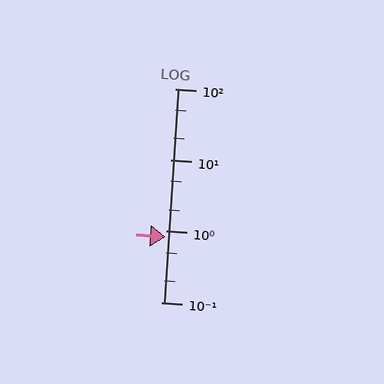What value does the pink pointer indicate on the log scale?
The pointer indicates approximately 0.82.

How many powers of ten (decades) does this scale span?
The scale spans 3 decades, from 0.1 to 100.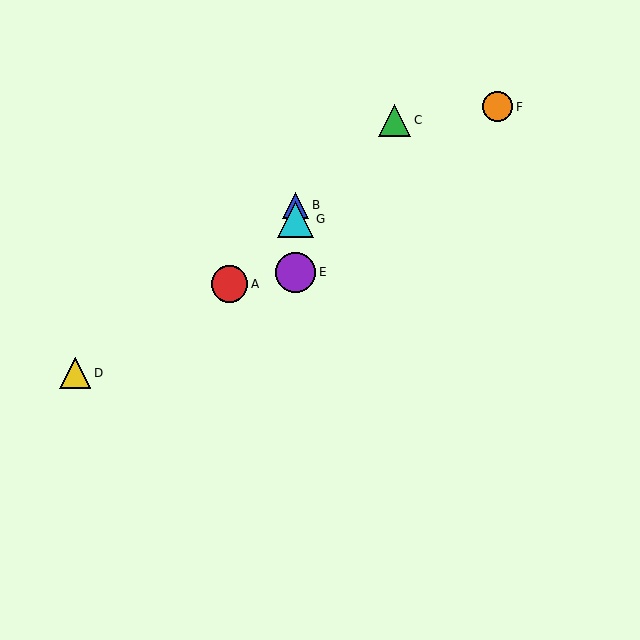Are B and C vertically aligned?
No, B is at x≈296 and C is at x≈395.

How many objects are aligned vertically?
3 objects (B, E, G) are aligned vertically.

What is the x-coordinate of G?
Object G is at x≈296.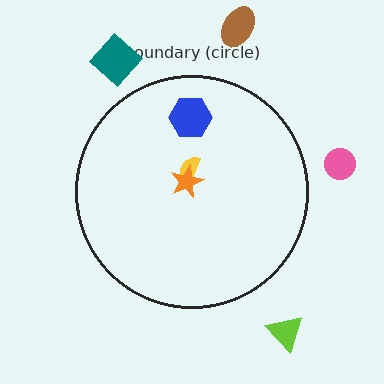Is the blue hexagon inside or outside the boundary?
Inside.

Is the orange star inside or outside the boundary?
Inside.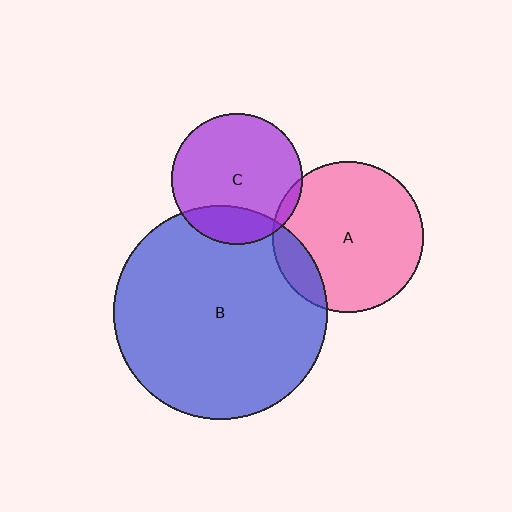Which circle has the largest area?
Circle B (blue).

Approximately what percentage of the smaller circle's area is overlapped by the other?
Approximately 5%.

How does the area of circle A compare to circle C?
Approximately 1.3 times.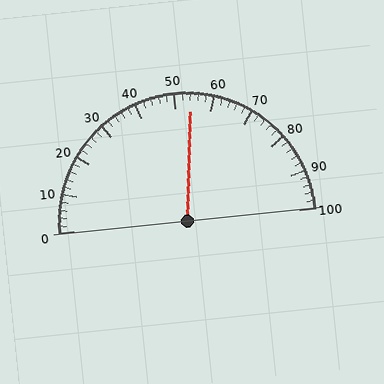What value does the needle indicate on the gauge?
The needle indicates approximately 54.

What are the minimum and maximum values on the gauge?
The gauge ranges from 0 to 100.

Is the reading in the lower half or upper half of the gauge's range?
The reading is in the upper half of the range (0 to 100).